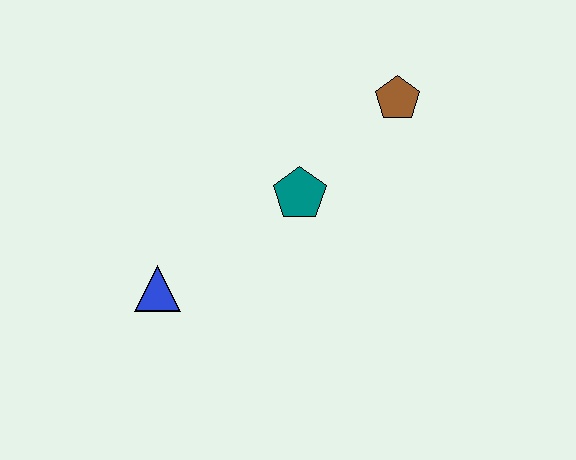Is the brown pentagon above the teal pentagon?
Yes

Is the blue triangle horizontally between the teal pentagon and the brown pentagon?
No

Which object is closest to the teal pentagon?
The brown pentagon is closest to the teal pentagon.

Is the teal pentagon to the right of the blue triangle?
Yes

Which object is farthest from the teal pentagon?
The blue triangle is farthest from the teal pentagon.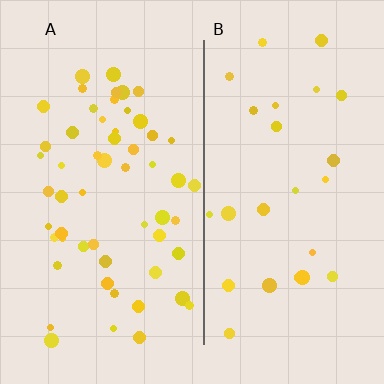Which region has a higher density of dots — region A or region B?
A (the left).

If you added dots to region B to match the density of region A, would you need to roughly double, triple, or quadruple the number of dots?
Approximately double.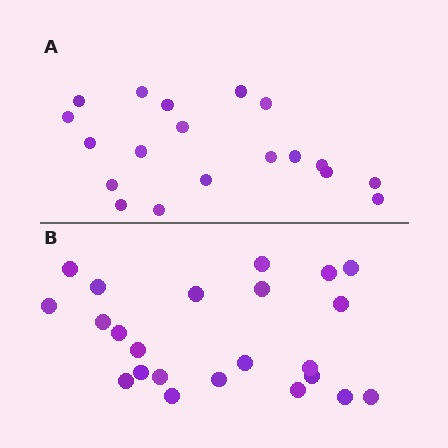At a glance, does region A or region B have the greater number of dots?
Region B (the bottom region) has more dots.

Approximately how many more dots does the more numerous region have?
Region B has about 4 more dots than region A.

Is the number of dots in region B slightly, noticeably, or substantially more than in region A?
Region B has only slightly more — the two regions are fairly close. The ratio is roughly 1.2 to 1.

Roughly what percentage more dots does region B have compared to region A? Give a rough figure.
About 20% more.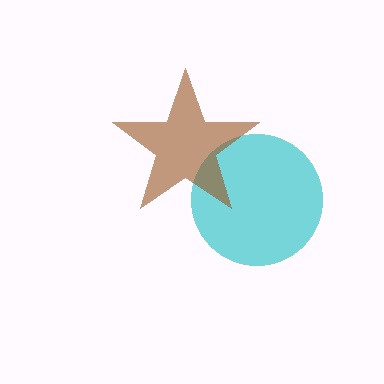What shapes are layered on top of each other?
The layered shapes are: a cyan circle, a brown star.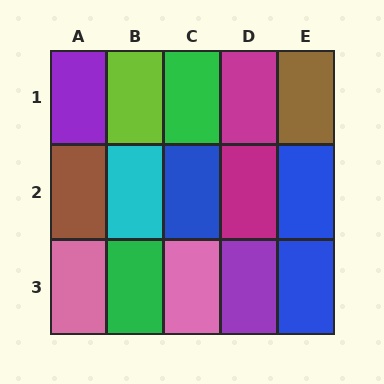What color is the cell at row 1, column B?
Lime.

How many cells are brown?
2 cells are brown.